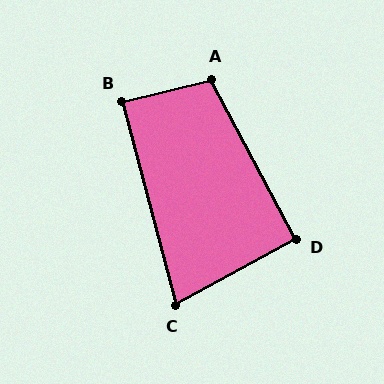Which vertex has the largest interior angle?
A, at approximately 104 degrees.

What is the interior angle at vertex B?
Approximately 89 degrees (approximately right).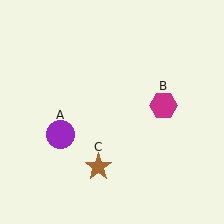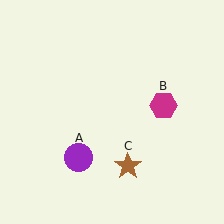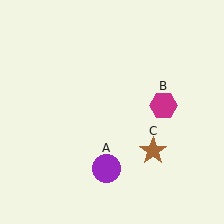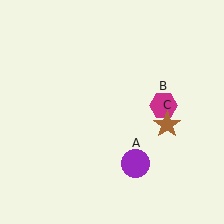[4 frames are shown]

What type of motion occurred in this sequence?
The purple circle (object A), brown star (object C) rotated counterclockwise around the center of the scene.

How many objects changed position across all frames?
2 objects changed position: purple circle (object A), brown star (object C).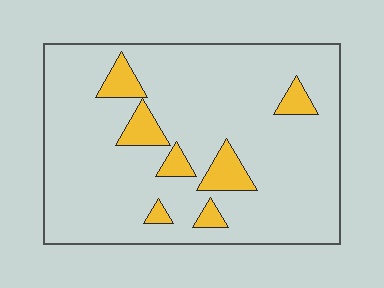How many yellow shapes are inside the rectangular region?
7.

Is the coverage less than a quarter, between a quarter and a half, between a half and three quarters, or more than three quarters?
Less than a quarter.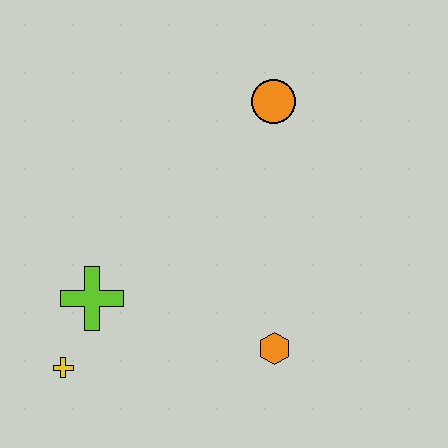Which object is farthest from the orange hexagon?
The orange circle is farthest from the orange hexagon.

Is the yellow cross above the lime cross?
No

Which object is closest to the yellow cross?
The lime cross is closest to the yellow cross.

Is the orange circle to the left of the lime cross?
No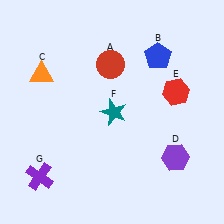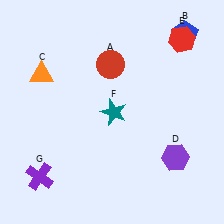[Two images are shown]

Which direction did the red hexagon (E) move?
The red hexagon (E) moved up.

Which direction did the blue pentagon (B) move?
The blue pentagon (B) moved right.